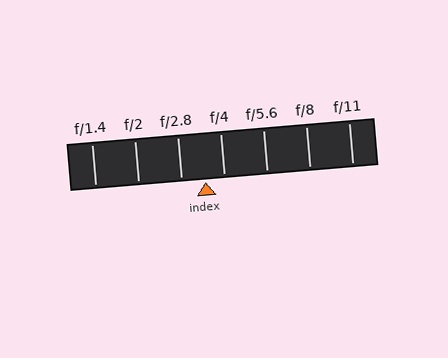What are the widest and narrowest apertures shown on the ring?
The widest aperture shown is f/1.4 and the narrowest is f/11.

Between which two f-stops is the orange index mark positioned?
The index mark is between f/2.8 and f/4.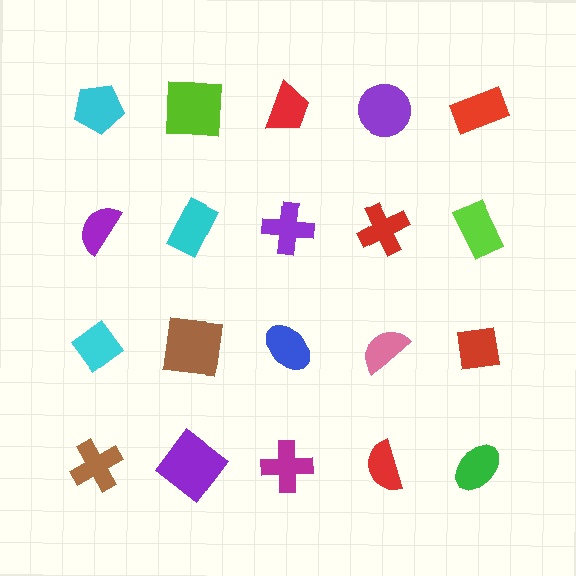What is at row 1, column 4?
A purple circle.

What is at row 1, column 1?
A cyan pentagon.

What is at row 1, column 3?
A red trapezoid.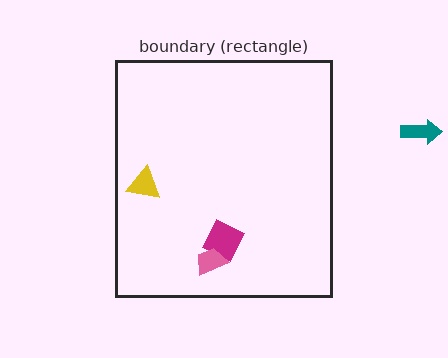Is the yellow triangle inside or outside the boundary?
Inside.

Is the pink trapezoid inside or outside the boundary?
Inside.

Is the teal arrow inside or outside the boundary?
Outside.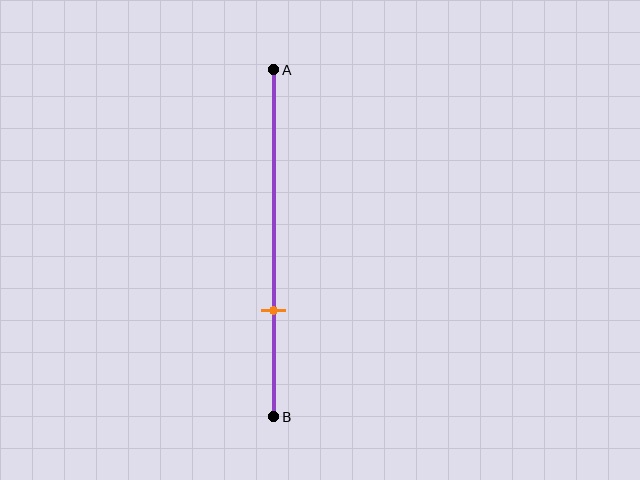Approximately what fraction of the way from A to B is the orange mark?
The orange mark is approximately 70% of the way from A to B.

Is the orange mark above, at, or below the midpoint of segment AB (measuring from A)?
The orange mark is below the midpoint of segment AB.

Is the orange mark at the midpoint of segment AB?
No, the mark is at about 70% from A, not at the 50% midpoint.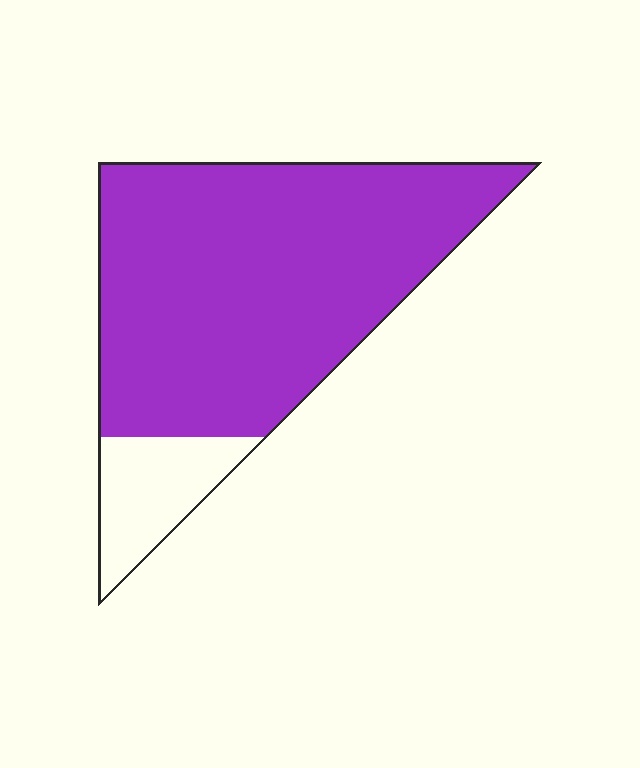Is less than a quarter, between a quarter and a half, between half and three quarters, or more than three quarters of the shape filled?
More than three quarters.